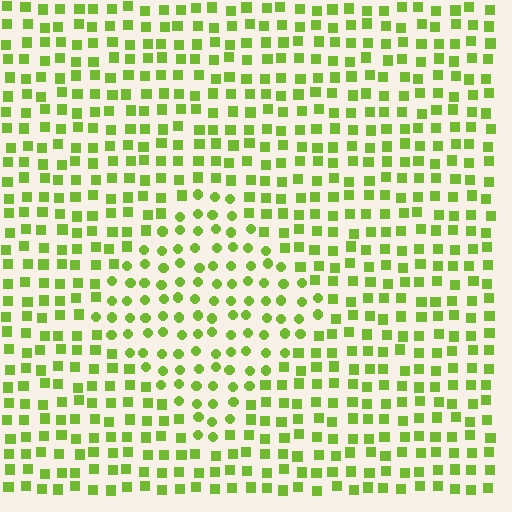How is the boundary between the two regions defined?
The boundary is defined by a change in element shape: circles inside vs. squares outside. All elements share the same color and spacing.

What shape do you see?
I see a diamond.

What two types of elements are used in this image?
The image uses circles inside the diamond region and squares outside it.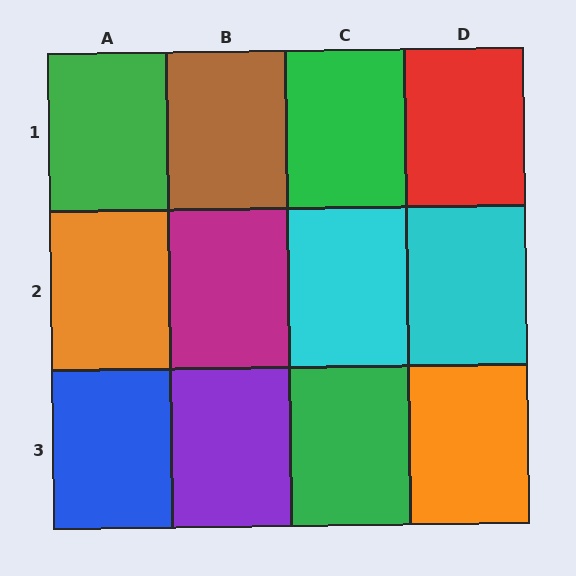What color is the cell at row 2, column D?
Cyan.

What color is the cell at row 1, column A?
Green.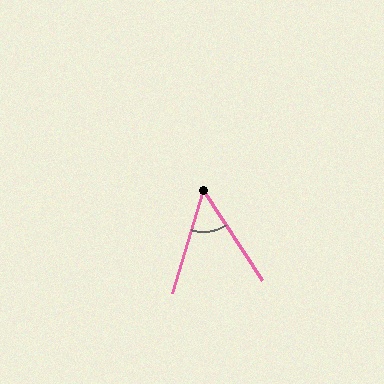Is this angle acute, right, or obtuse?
It is acute.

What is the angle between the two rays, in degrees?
Approximately 50 degrees.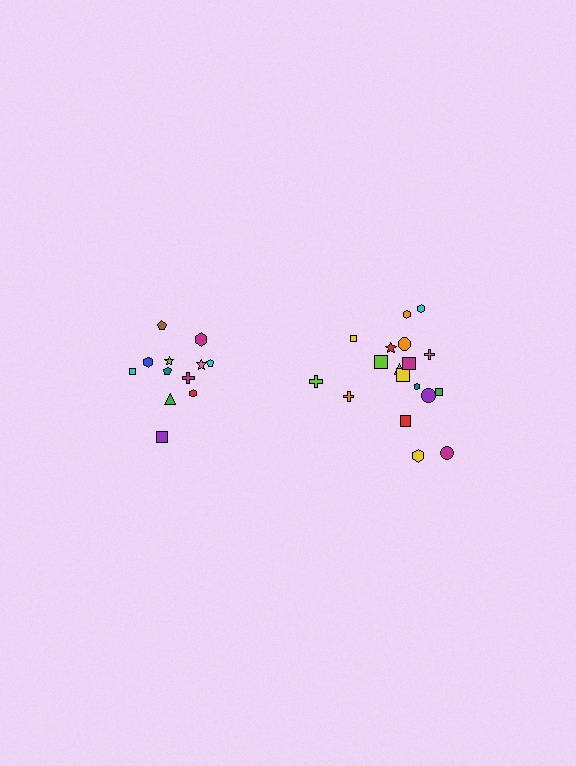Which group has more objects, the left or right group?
The right group.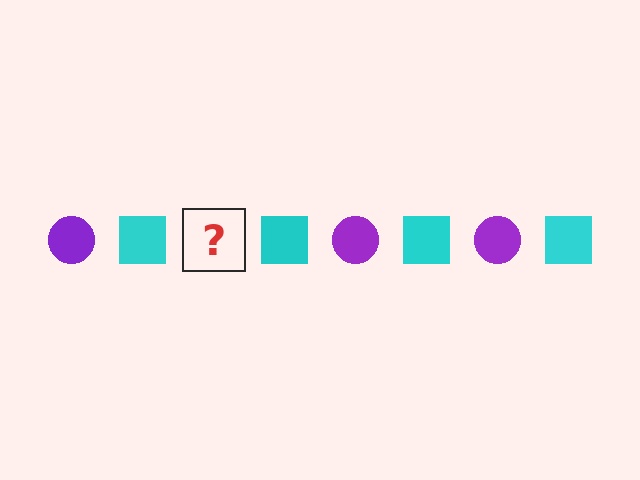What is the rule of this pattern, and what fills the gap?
The rule is that the pattern alternates between purple circle and cyan square. The gap should be filled with a purple circle.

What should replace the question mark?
The question mark should be replaced with a purple circle.